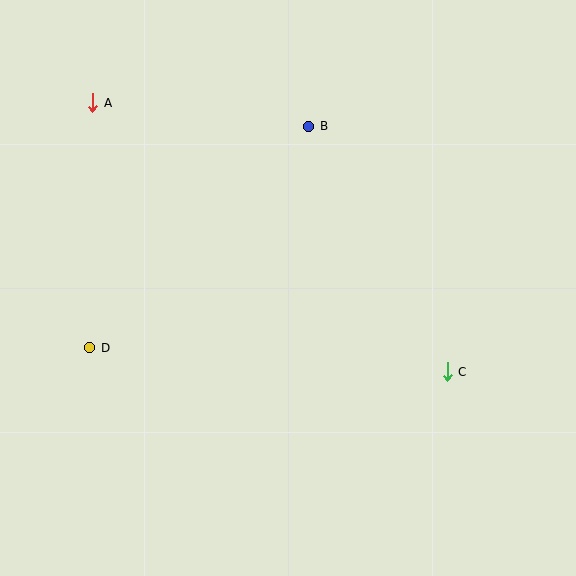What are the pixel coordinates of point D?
Point D is at (90, 348).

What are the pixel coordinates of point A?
Point A is at (93, 103).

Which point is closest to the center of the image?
Point B at (309, 126) is closest to the center.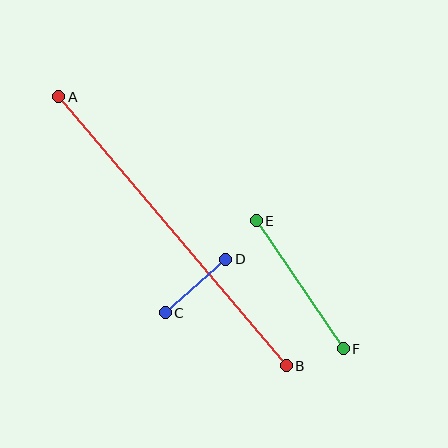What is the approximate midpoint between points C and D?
The midpoint is at approximately (195, 286) pixels.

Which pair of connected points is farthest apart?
Points A and B are farthest apart.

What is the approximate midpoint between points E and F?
The midpoint is at approximately (300, 285) pixels.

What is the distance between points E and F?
The distance is approximately 155 pixels.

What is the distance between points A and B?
The distance is approximately 352 pixels.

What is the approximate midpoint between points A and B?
The midpoint is at approximately (172, 231) pixels.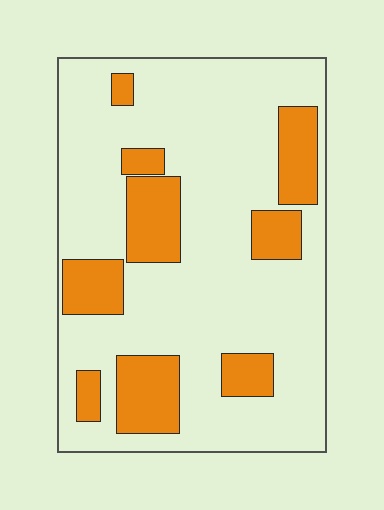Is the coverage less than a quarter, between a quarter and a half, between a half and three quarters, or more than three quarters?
Less than a quarter.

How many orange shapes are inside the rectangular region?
9.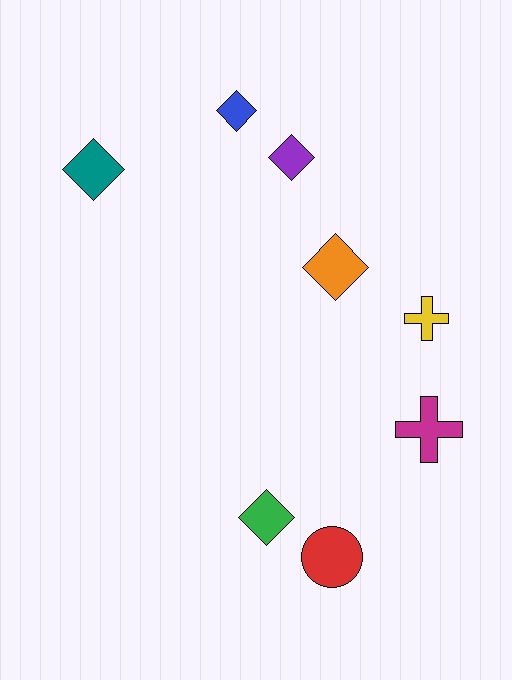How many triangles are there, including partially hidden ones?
There are no triangles.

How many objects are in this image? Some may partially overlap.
There are 8 objects.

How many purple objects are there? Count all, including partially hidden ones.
There is 1 purple object.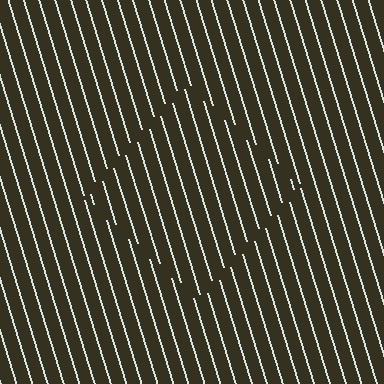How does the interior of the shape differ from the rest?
The interior of the shape contains the same grating, shifted by half a period — the contour is defined by the phase discontinuity where line-ends from the inner and outer gratings abut.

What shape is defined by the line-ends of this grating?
An illusory square. The interior of the shape contains the same grating, shifted by half a period — the contour is defined by the phase discontinuity where line-ends from the inner and outer gratings abut.